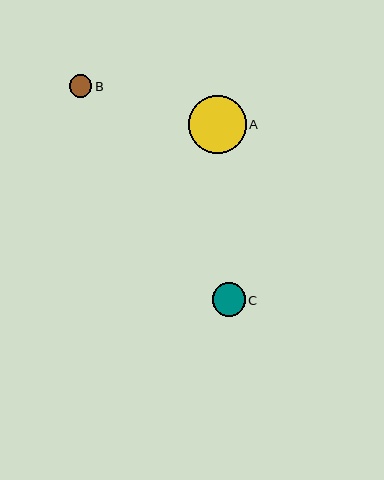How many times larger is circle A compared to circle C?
Circle A is approximately 1.7 times the size of circle C.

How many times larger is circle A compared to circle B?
Circle A is approximately 2.6 times the size of circle B.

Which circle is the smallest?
Circle B is the smallest with a size of approximately 22 pixels.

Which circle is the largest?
Circle A is the largest with a size of approximately 58 pixels.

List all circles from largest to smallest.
From largest to smallest: A, C, B.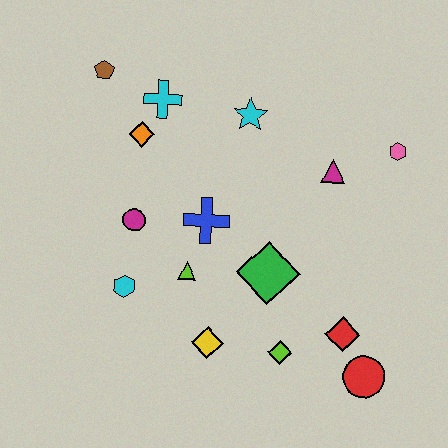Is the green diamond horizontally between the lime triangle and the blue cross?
No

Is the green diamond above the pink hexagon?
No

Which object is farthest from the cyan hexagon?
The pink hexagon is farthest from the cyan hexagon.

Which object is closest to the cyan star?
The cyan cross is closest to the cyan star.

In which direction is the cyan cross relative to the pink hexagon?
The cyan cross is to the left of the pink hexagon.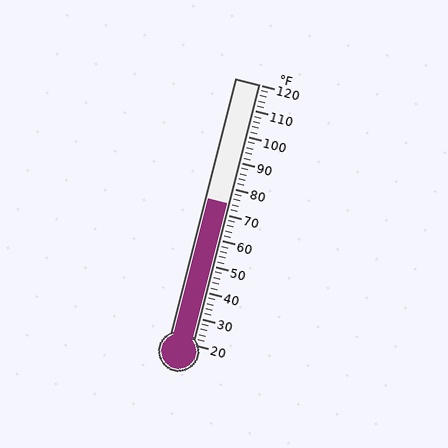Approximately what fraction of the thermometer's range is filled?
The thermometer is filled to approximately 55% of its range.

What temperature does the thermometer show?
The thermometer shows approximately 74°F.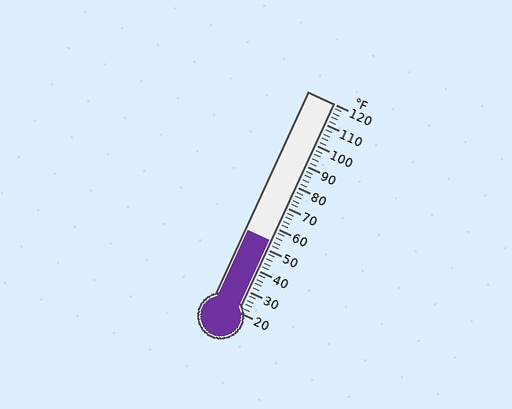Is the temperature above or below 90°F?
The temperature is below 90°F.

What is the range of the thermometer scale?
The thermometer scale ranges from 20°F to 120°F.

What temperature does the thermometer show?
The thermometer shows approximately 54°F.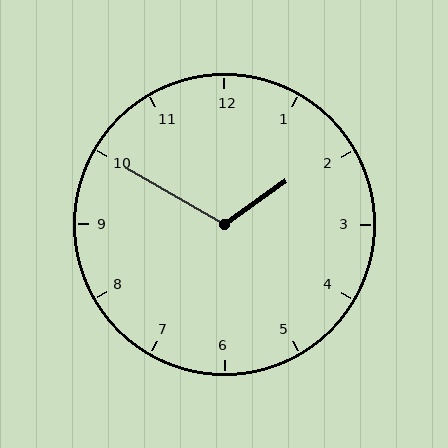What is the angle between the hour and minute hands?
Approximately 115 degrees.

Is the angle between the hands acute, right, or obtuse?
It is obtuse.